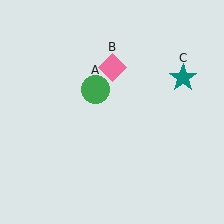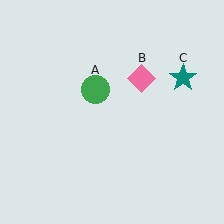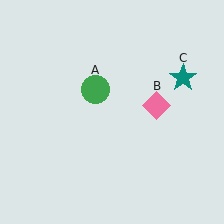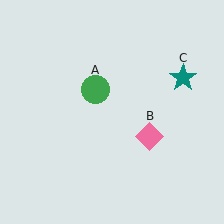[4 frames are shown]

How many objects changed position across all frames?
1 object changed position: pink diamond (object B).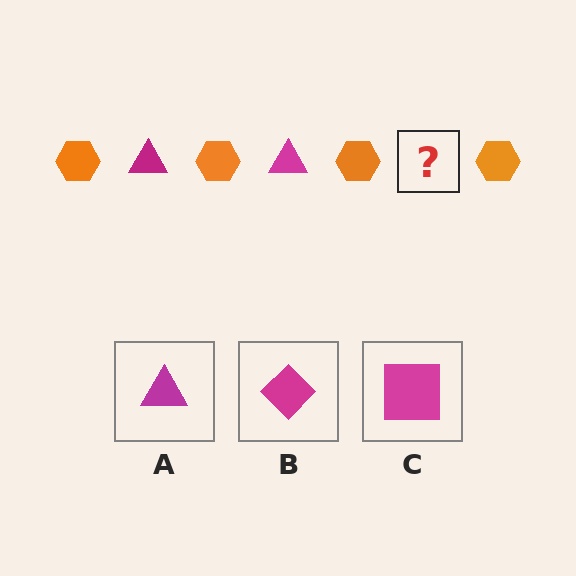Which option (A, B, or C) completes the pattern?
A.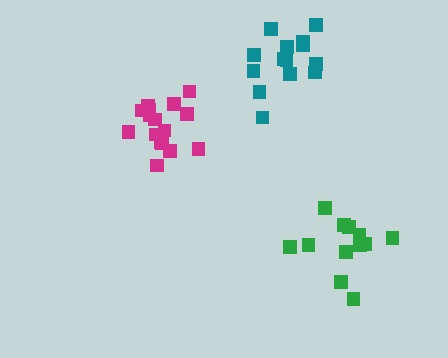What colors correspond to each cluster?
The clusters are colored: green, magenta, teal.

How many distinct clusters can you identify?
There are 3 distinct clusters.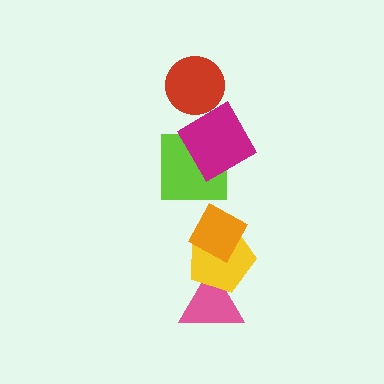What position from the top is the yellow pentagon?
The yellow pentagon is 5th from the top.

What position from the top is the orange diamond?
The orange diamond is 4th from the top.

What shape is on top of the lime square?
The magenta diamond is on top of the lime square.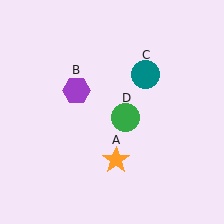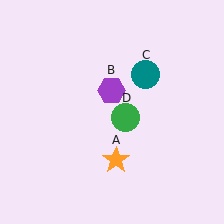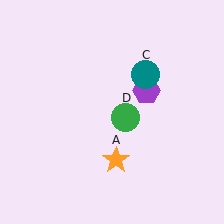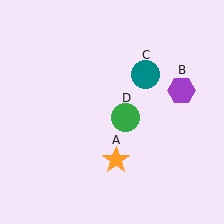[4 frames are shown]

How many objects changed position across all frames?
1 object changed position: purple hexagon (object B).